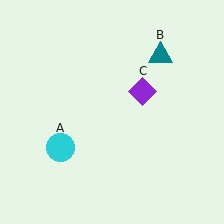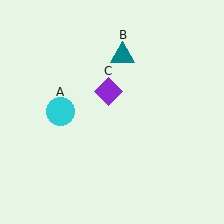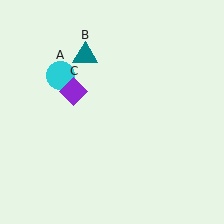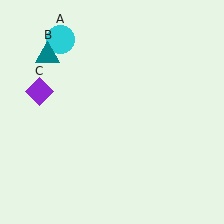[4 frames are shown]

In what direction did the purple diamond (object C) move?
The purple diamond (object C) moved left.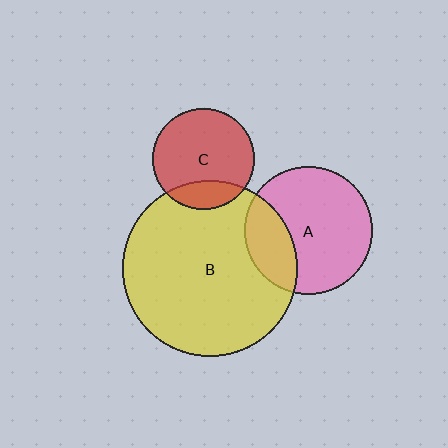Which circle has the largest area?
Circle B (yellow).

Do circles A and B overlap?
Yes.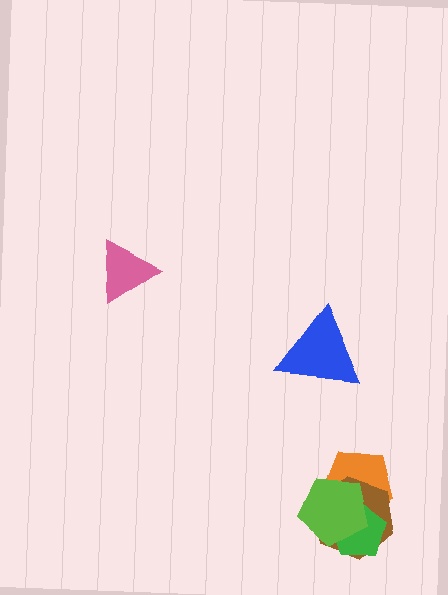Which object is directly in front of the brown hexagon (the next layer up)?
The green pentagon is directly in front of the brown hexagon.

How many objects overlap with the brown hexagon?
3 objects overlap with the brown hexagon.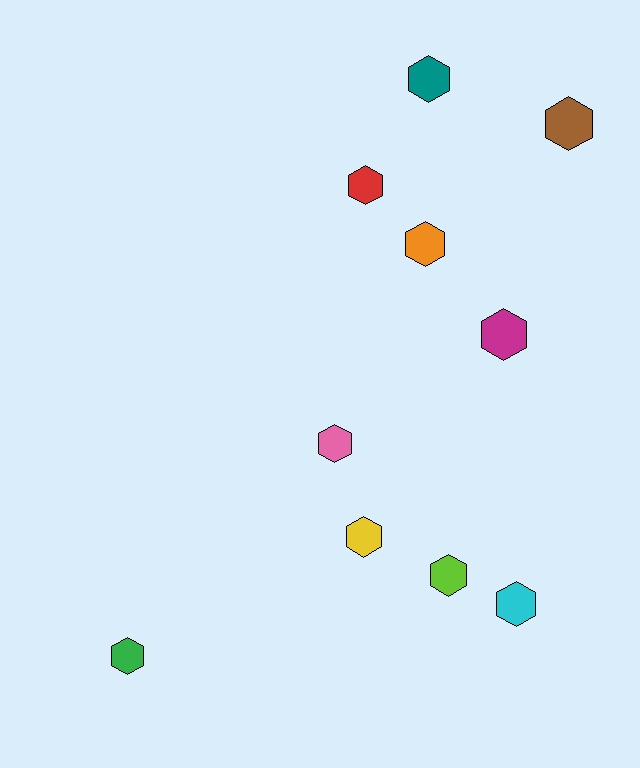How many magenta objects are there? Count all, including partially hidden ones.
There is 1 magenta object.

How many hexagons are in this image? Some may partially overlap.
There are 10 hexagons.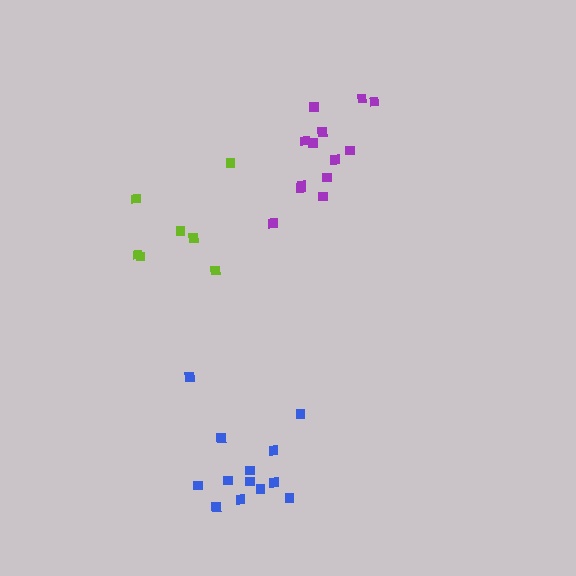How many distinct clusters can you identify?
There are 3 distinct clusters.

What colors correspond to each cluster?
The clusters are colored: blue, lime, purple.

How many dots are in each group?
Group 1: 13 dots, Group 2: 7 dots, Group 3: 13 dots (33 total).